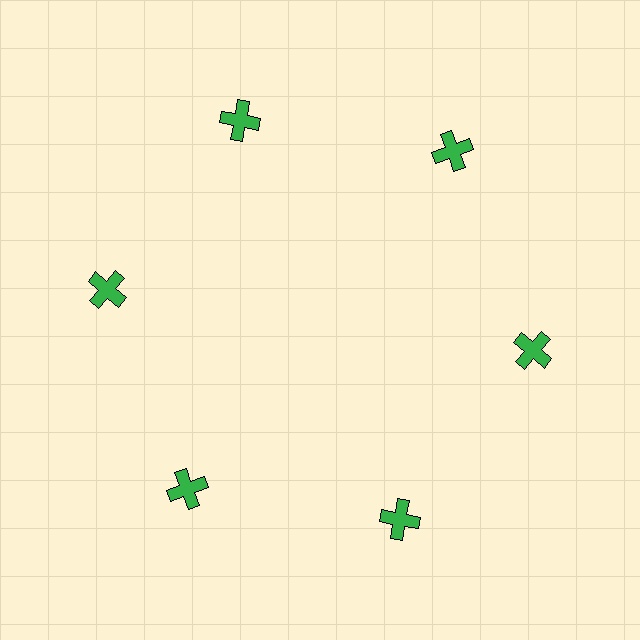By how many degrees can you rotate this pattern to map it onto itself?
The pattern maps onto itself every 60 degrees of rotation.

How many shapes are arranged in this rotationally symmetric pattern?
There are 6 shapes, arranged in 6 groups of 1.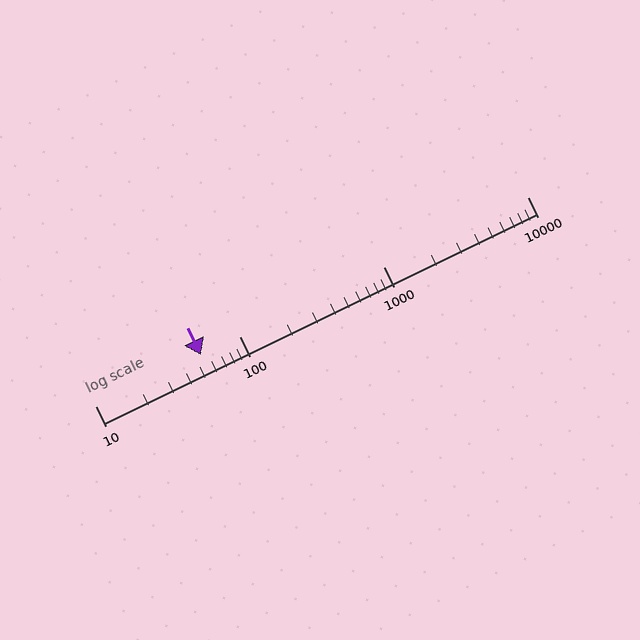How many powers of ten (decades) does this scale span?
The scale spans 3 decades, from 10 to 10000.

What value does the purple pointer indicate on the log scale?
The pointer indicates approximately 54.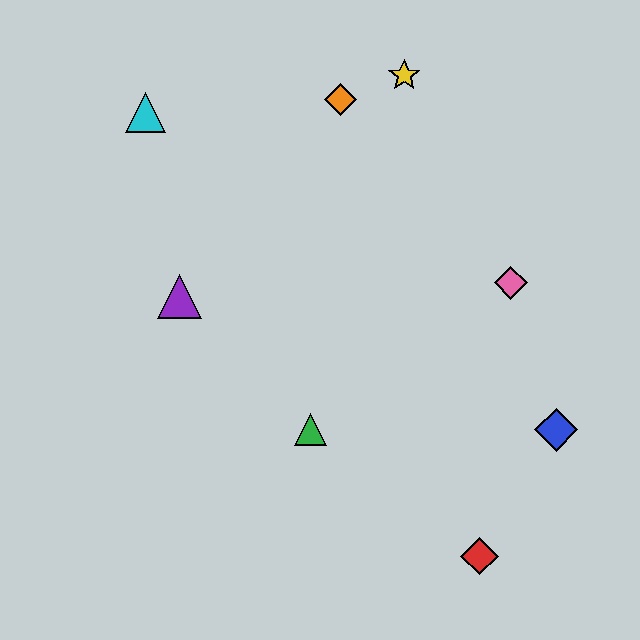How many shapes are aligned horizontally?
2 shapes (the blue diamond, the green triangle) are aligned horizontally.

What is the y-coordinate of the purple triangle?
The purple triangle is at y≈296.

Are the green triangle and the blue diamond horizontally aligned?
Yes, both are at y≈430.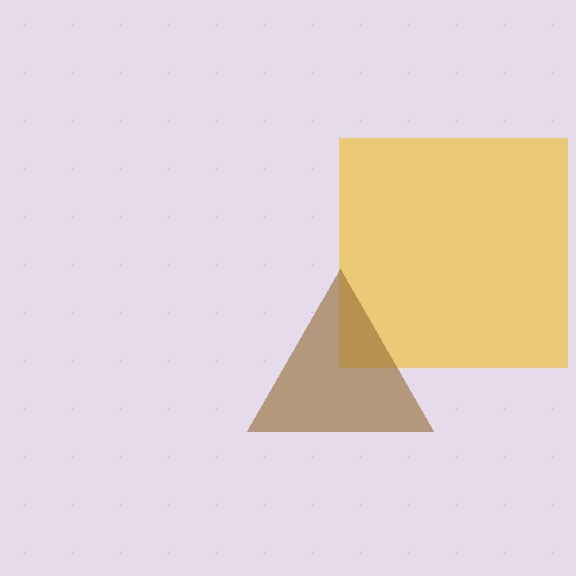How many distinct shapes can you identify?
There are 2 distinct shapes: a yellow square, a brown triangle.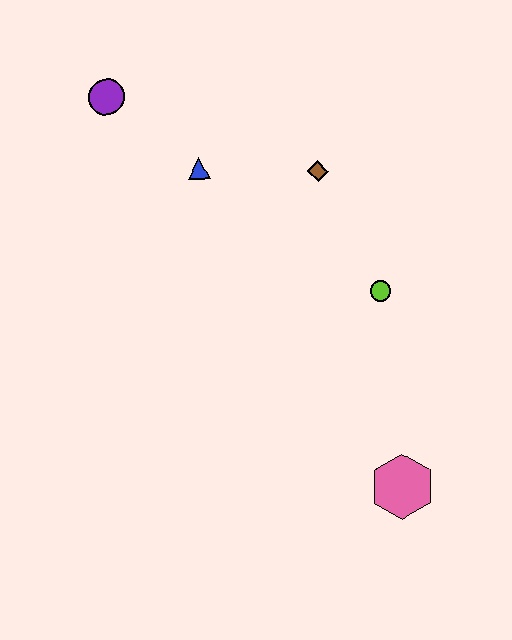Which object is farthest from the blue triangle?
The pink hexagon is farthest from the blue triangle.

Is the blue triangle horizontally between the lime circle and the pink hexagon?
No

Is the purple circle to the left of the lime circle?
Yes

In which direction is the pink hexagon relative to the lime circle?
The pink hexagon is below the lime circle.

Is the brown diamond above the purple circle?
No